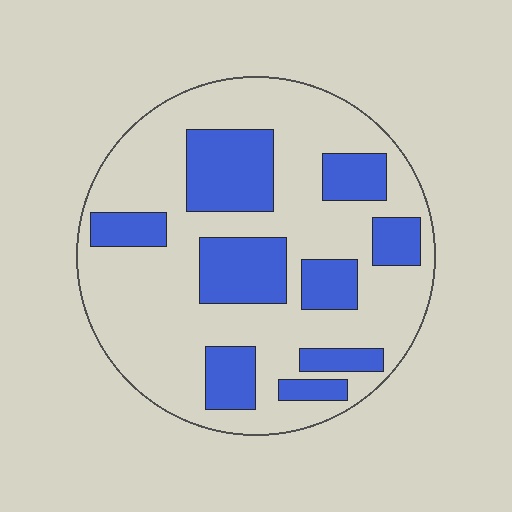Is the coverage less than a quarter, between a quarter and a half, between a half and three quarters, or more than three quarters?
Between a quarter and a half.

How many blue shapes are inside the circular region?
9.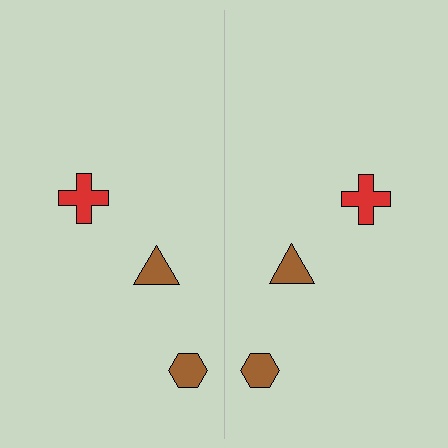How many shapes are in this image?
There are 6 shapes in this image.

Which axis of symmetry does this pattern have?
The pattern has a vertical axis of symmetry running through the center of the image.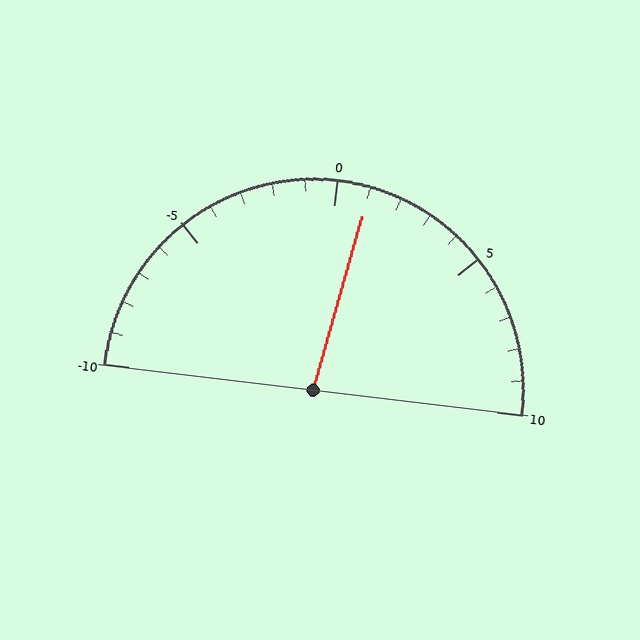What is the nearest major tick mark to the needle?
The nearest major tick mark is 0.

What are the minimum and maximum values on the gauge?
The gauge ranges from -10 to 10.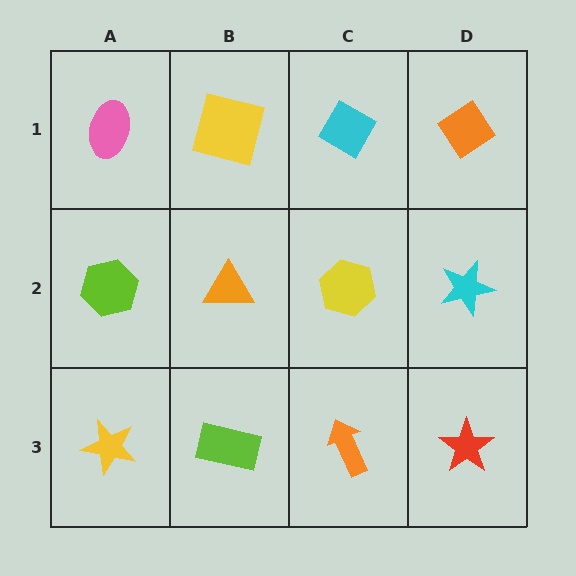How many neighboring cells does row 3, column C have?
3.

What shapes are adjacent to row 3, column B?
An orange triangle (row 2, column B), a yellow star (row 3, column A), an orange arrow (row 3, column C).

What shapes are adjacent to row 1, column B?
An orange triangle (row 2, column B), a pink ellipse (row 1, column A), a cyan diamond (row 1, column C).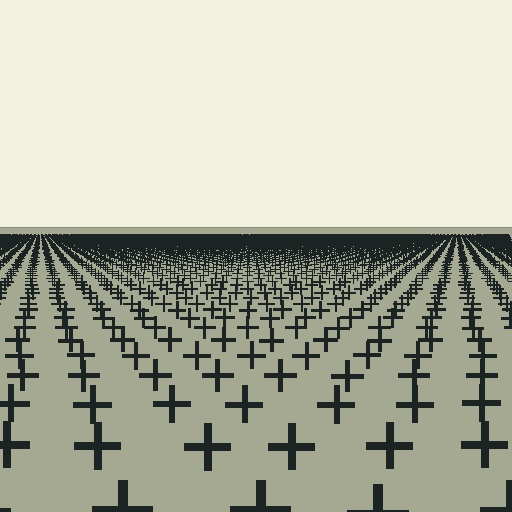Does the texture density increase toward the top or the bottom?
Density increases toward the top.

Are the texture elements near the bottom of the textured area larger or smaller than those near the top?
Larger. Near the bottom, elements are closer to the viewer and appear at a bigger on-screen size.